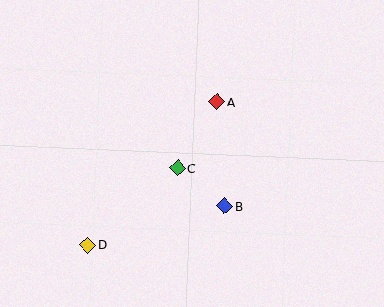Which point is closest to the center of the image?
Point C at (178, 168) is closest to the center.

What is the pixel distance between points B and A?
The distance between B and A is 105 pixels.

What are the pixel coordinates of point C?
Point C is at (178, 168).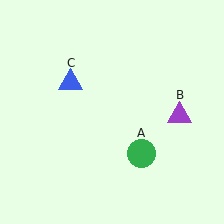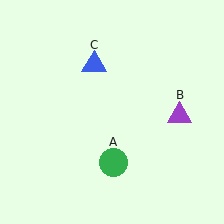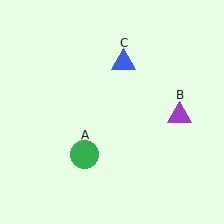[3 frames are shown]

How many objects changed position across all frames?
2 objects changed position: green circle (object A), blue triangle (object C).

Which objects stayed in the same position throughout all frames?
Purple triangle (object B) remained stationary.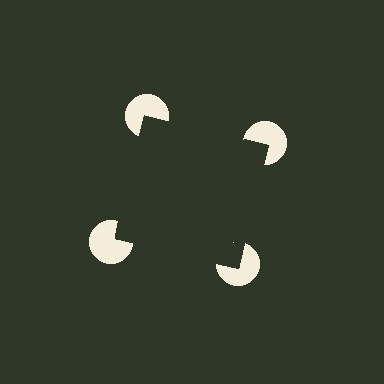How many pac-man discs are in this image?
There are 4 — one at each vertex of the illusory square.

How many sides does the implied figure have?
4 sides.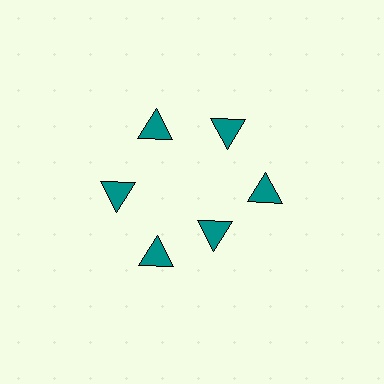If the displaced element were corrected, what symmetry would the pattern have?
It would have 6-fold rotational symmetry — the pattern would map onto itself every 60 degrees.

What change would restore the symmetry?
The symmetry would be restored by moving it outward, back onto the ring so that all 6 triangles sit at equal angles and equal distance from the center.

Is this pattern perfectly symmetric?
No. The 6 teal triangles are arranged in a ring, but one element near the 5 o'clock position is pulled inward toward the center, breaking the 6-fold rotational symmetry.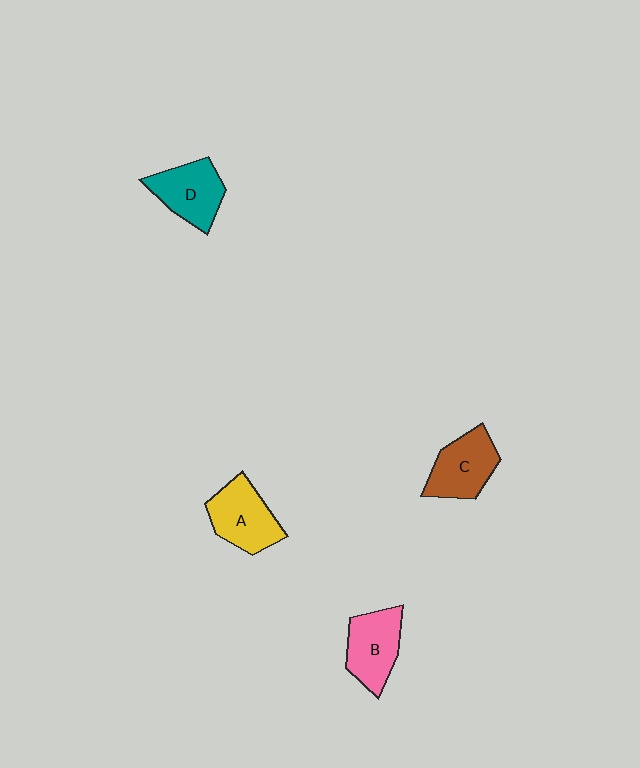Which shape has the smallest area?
Shape B (pink).